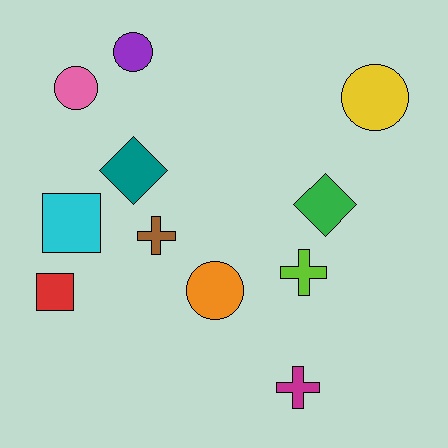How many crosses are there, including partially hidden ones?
There are 3 crosses.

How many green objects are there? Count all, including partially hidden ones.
There is 1 green object.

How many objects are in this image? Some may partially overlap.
There are 11 objects.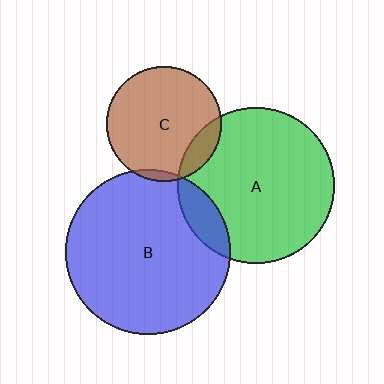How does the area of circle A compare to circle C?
Approximately 1.8 times.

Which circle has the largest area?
Circle B (blue).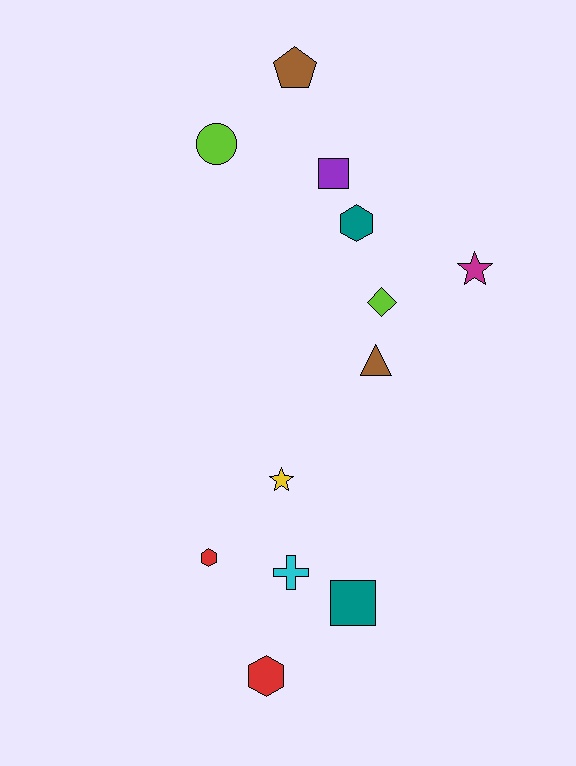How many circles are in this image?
There is 1 circle.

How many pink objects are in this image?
There are no pink objects.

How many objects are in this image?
There are 12 objects.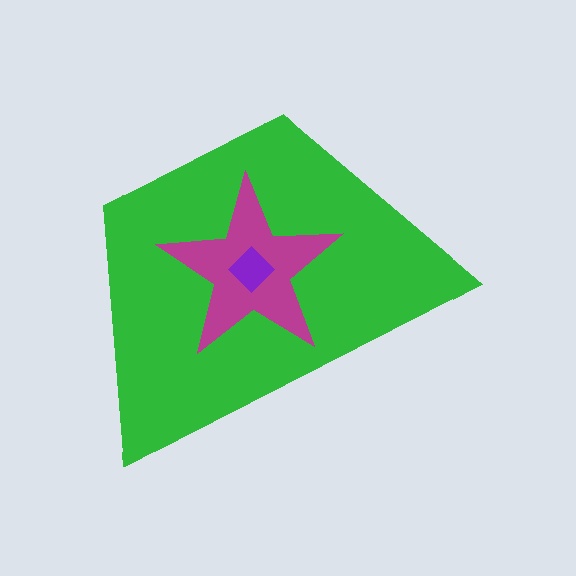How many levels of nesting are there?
3.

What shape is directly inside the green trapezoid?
The magenta star.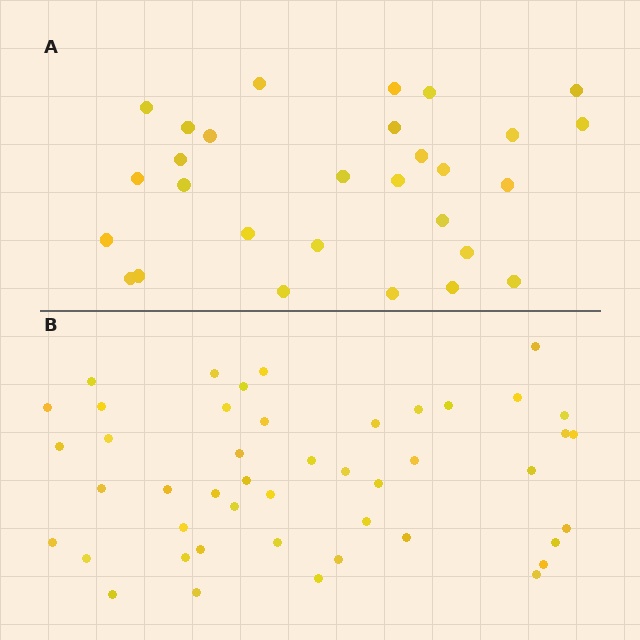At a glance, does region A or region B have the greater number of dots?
Region B (the bottom region) has more dots.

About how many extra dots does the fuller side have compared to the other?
Region B has approximately 15 more dots than region A.